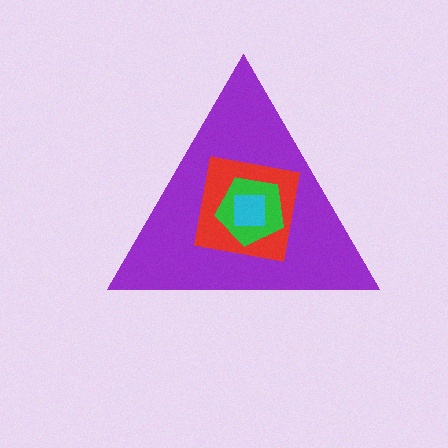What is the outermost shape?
The purple triangle.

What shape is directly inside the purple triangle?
The red square.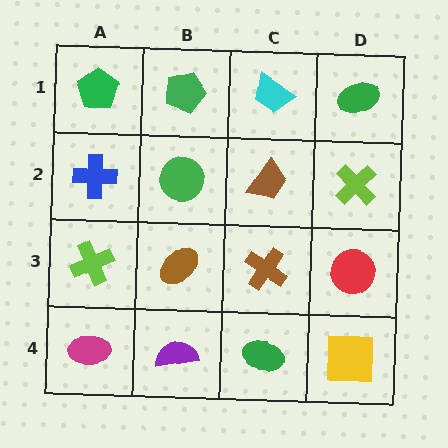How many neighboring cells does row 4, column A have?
2.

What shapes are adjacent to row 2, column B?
A green pentagon (row 1, column B), a brown ellipse (row 3, column B), a blue cross (row 2, column A), a brown trapezoid (row 2, column C).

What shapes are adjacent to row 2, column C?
A cyan trapezoid (row 1, column C), a brown cross (row 3, column C), a green circle (row 2, column B), a lime cross (row 2, column D).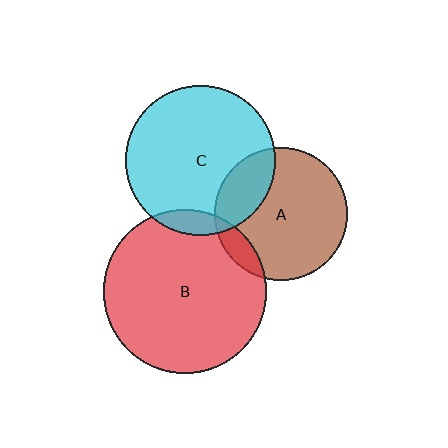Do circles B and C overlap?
Yes.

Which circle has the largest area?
Circle B (red).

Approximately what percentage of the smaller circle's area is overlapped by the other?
Approximately 10%.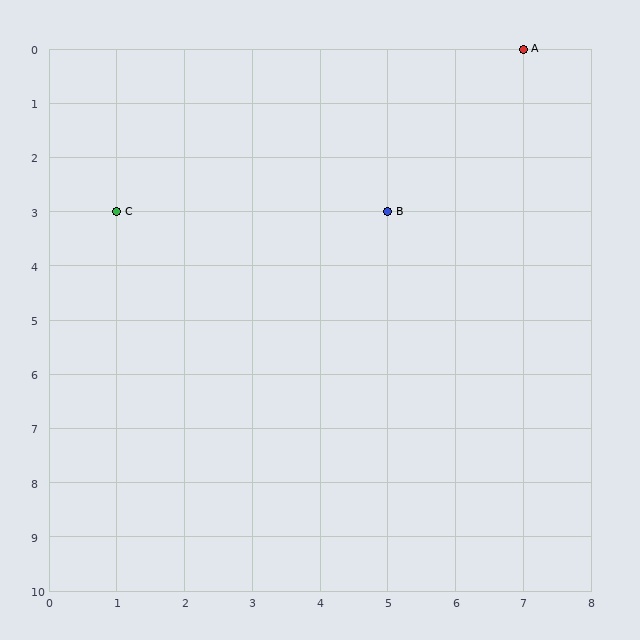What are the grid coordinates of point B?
Point B is at grid coordinates (5, 3).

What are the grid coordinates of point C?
Point C is at grid coordinates (1, 3).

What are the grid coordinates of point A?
Point A is at grid coordinates (7, 0).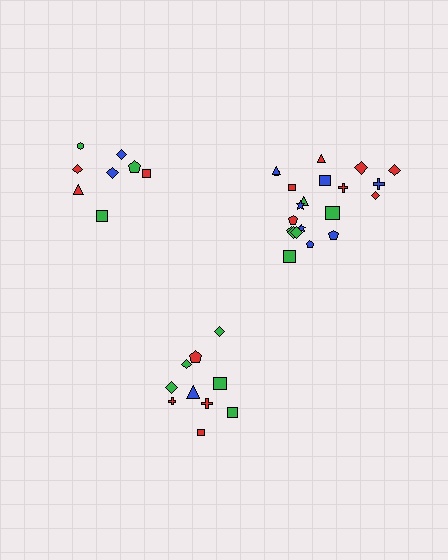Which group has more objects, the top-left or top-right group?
The top-right group.